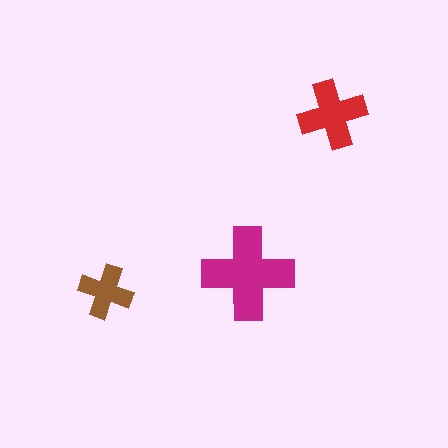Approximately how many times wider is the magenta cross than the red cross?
About 1.5 times wider.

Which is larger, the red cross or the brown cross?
The red one.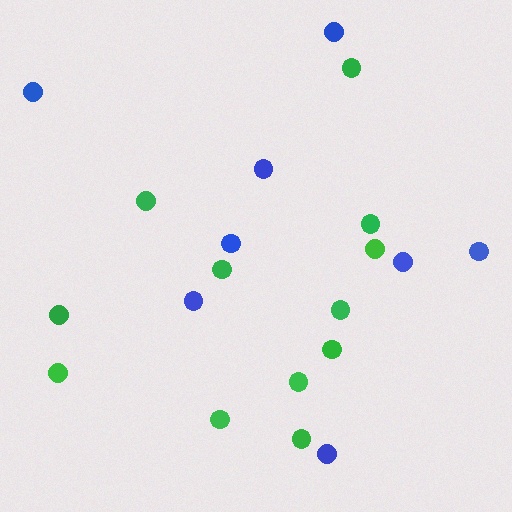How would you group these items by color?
There are 2 groups: one group of blue circles (8) and one group of green circles (12).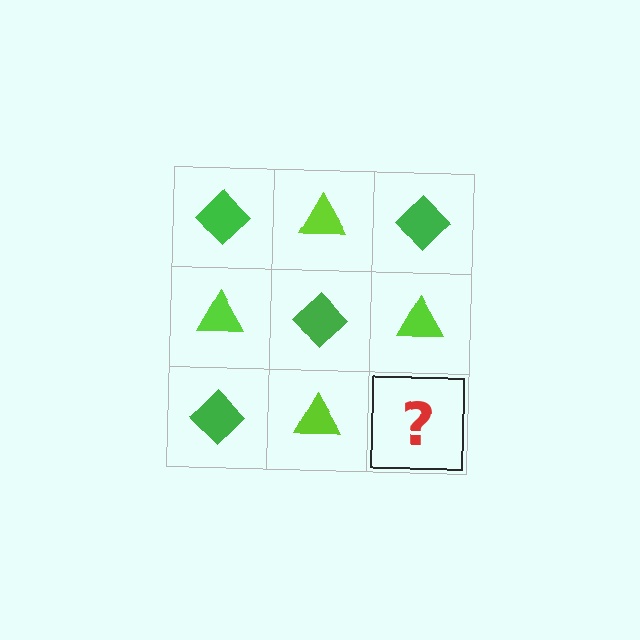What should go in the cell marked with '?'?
The missing cell should contain a green diamond.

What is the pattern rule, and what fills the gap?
The rule is that it alternates green diamond and lime triangle in a checkerboard pattern. The gap should be filled with a green diamond.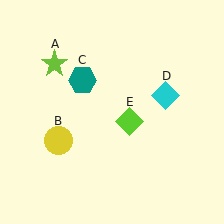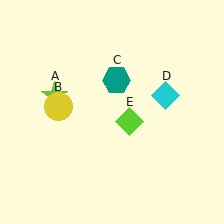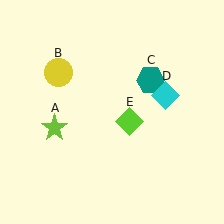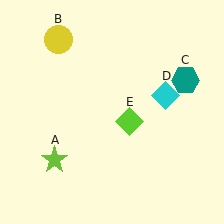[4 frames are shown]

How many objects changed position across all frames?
3 objects changed position: lime star (object A), yellow circle (object B), teal hexagon (object C).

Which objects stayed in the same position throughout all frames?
Cyan diamond (object D) and lime diamond (object E) remained stationary.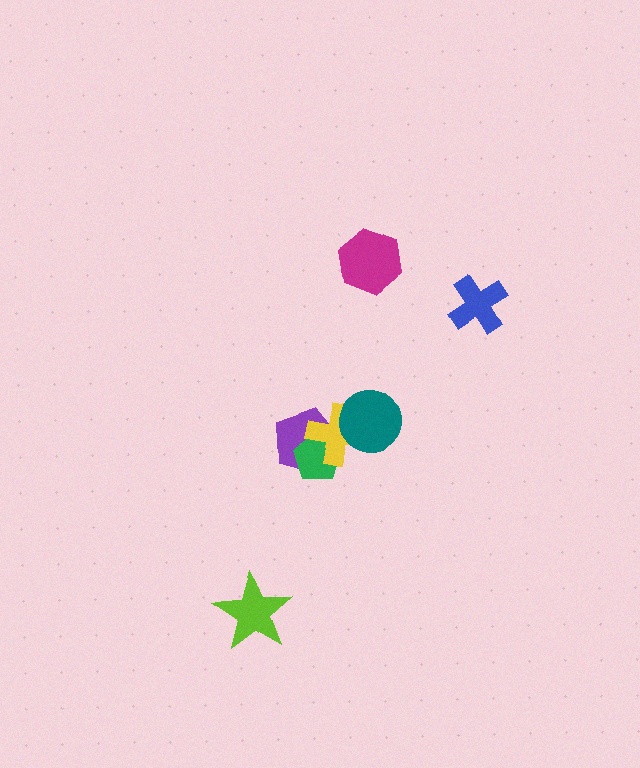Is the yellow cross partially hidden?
Yes, it is partially covered by another shape.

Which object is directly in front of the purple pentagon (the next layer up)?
The green pentagon is directly in front of the purple pentagon.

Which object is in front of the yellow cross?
The teal circle is in front of the yellow cross.